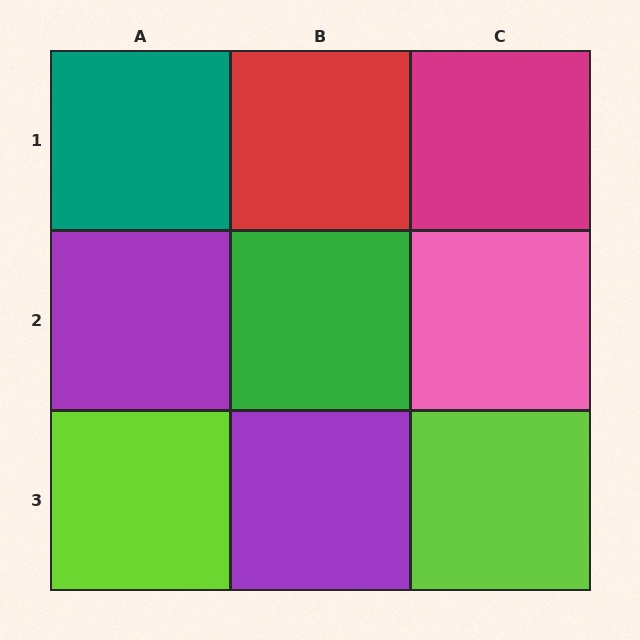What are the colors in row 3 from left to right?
Lime, purple, lime.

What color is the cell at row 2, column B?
Green.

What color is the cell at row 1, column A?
Teal.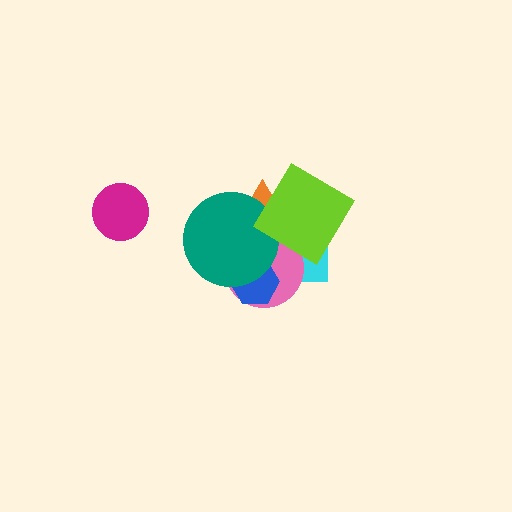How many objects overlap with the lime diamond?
3 objects overlap with the lime diamond.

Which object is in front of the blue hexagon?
The teal circle is in front of the blue hexagon.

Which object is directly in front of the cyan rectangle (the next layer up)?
The pink circle is directly in front of the cyan rectangle.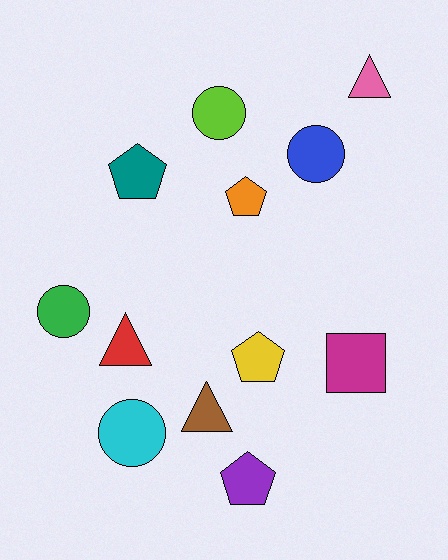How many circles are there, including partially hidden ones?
There are 4 circles.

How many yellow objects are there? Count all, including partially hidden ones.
There is 1 yellow object.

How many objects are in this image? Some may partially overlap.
There are 12 objects.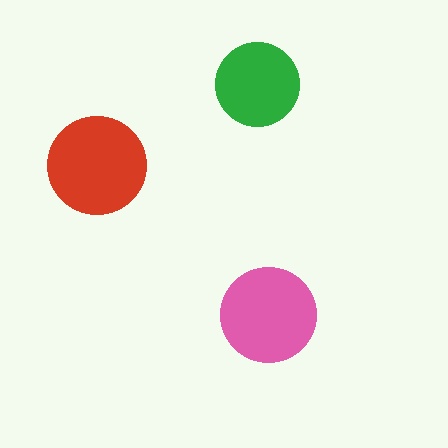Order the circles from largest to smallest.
the red one, the pink one, the green one.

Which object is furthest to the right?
The pink circle is rightmost.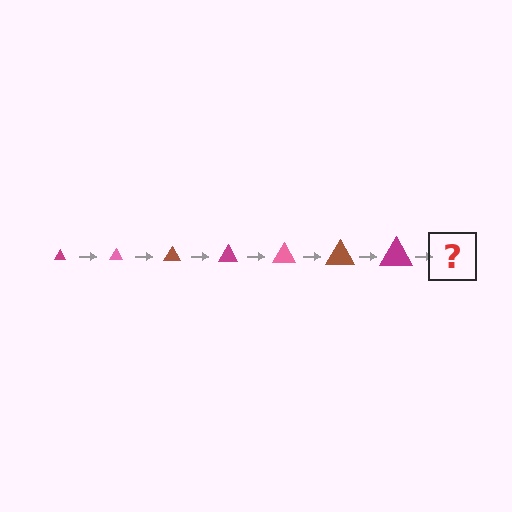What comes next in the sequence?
The next element should be a pink triangle, larger than the previous one.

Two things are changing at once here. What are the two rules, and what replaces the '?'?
The two rules are that the triangle grows larger each step and the color cycles through magenta, pink, and brown. The '?' should be a pink triangle, larger than the previous one.